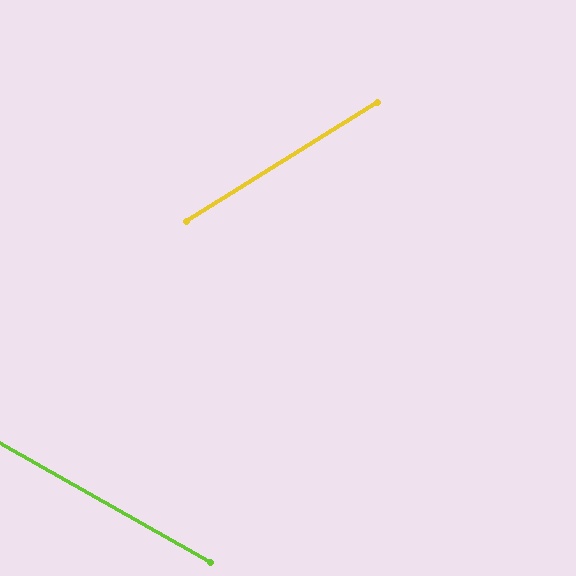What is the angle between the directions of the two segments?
Approximately 61 degrees.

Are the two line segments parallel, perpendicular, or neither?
Neither parallel nor perpendicular — they differ by about 61°.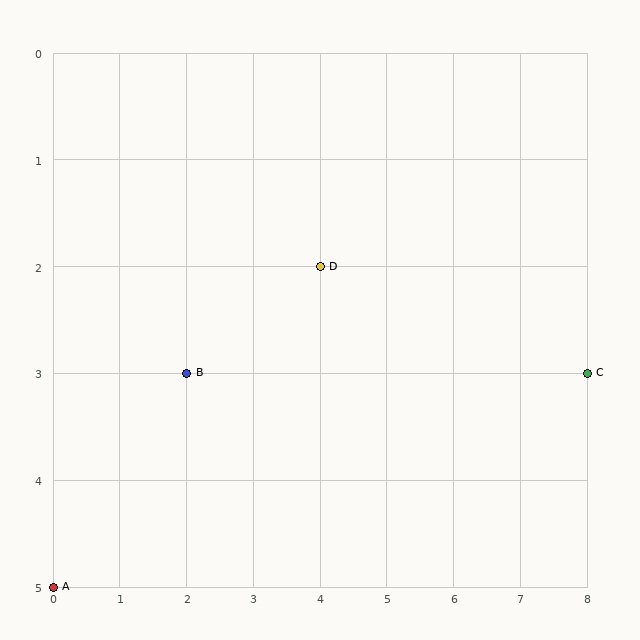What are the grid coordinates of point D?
Point D is at grid coordinates (4, 2).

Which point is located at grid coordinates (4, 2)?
Point D is at (4, 2).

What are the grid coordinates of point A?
Point A is at grid coordinates (0, 5).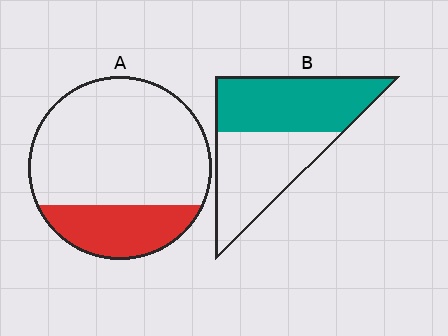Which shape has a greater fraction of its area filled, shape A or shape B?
Shape B.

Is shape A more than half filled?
No.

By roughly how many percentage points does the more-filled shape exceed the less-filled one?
By roughly 25 percentage points (B over A).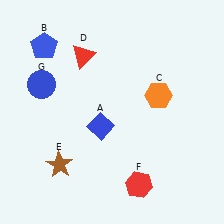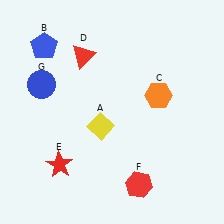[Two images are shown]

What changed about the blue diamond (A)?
In Image 1, A is blue. In Image 2, it changed to yellow.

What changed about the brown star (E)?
In Image 1, E is brown. In Image 2, it changed to red.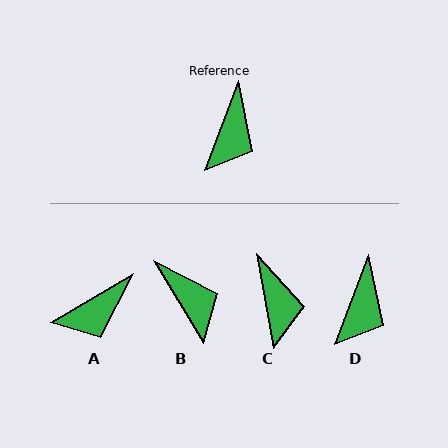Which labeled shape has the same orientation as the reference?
D.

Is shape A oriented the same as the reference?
No, it is off by about 38 degrees.